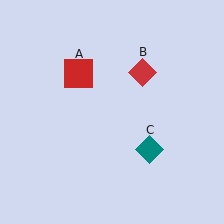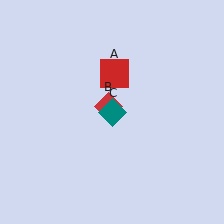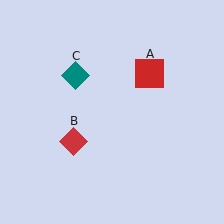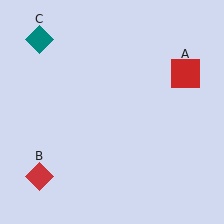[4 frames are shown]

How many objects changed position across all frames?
3 objects changed position: red square (object A), red diamond (object B), teal diamond (object C).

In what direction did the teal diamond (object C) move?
The teal diamond (object C) moved up and to the left.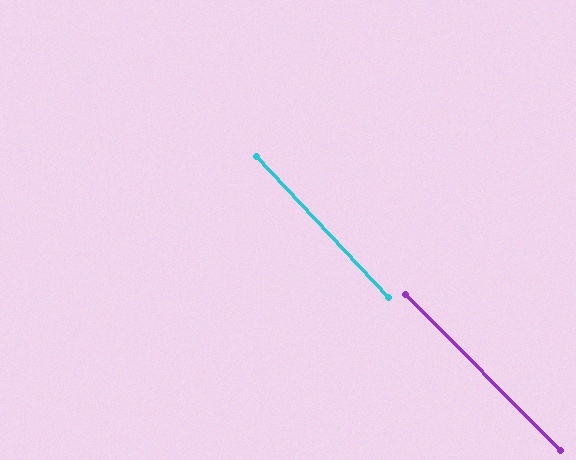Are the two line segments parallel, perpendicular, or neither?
Parallel — their directions differ by only 1.6°.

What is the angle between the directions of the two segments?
Approximately 2 degrees.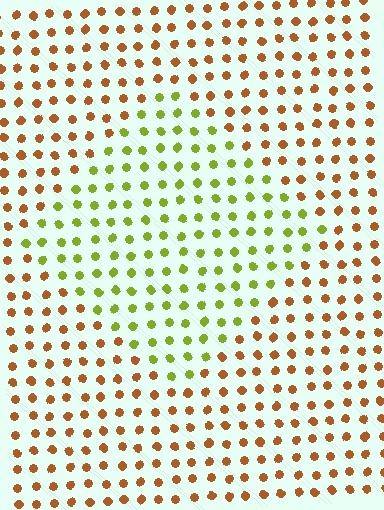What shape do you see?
I see a diamond.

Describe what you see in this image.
The image is filled with small brown elements in a uniform arrangement. A diamond-shaped region is visible where the elements are tinted to a slightly different hue, forming a subtle color boundary.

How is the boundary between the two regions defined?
The boundary is defined purely by a slight shift in hue (about 57 degrees). Spacing, size, and orientation are identical on both sides.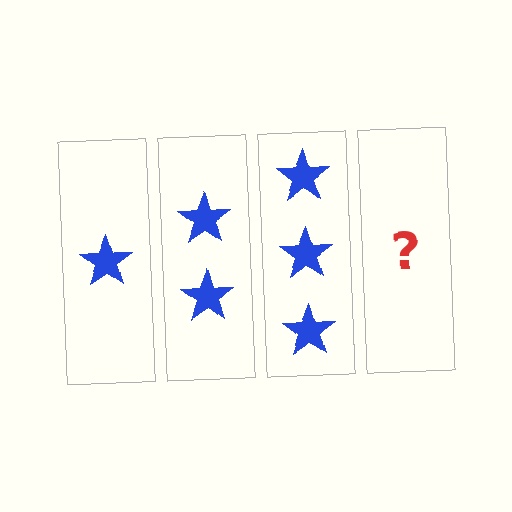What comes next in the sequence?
The next element should be 4 stars.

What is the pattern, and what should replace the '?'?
The pattern is that each step adds one more star. The '?' should be 4 stars.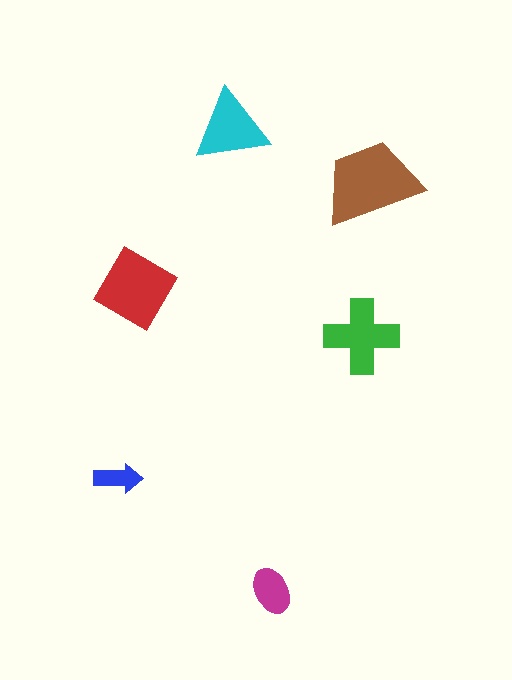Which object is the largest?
The brown trapezoid.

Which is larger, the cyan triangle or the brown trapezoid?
The brown trapezoid.